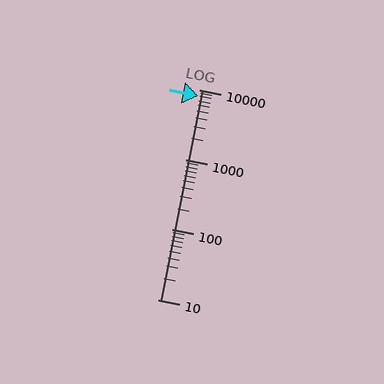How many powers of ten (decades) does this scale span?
The scale spans 3 decades, from 10 to 10000.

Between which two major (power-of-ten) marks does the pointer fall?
The pointer is between 1000 and 10000.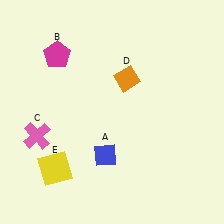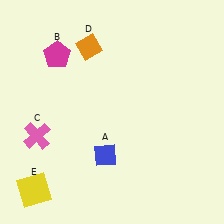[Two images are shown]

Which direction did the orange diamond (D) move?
The orange diamond (D) moved left.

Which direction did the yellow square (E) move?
The yellow square (E) moved down.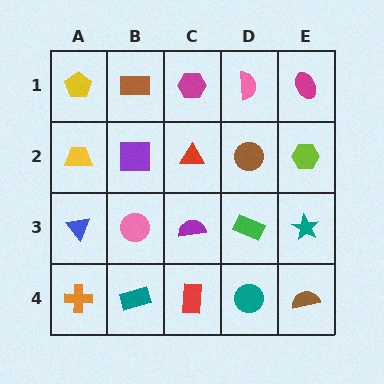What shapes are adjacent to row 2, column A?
A yellow pentagon (row 1, column A), a blue triangle (row 3, column A), a purple square (row 2, column B).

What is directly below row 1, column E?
A lime hexagon.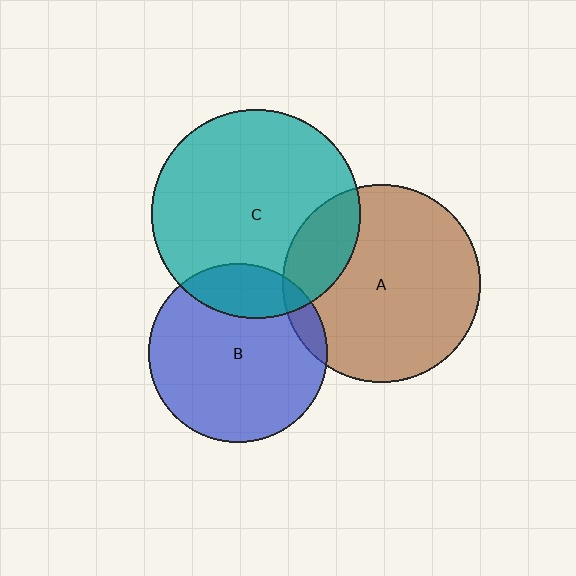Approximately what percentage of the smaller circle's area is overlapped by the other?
Approximately 20%.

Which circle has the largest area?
Circle C (teal).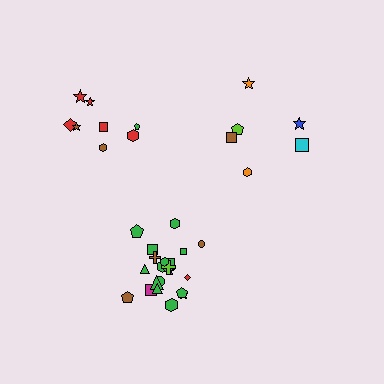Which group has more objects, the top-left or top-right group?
The top-left group.